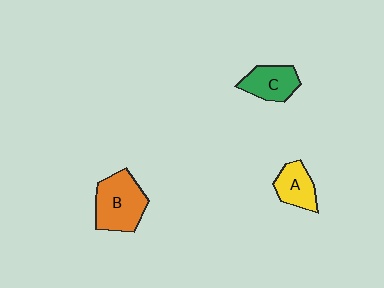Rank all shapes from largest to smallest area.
From largest to smallest: B (orange), C (green), A (yellow).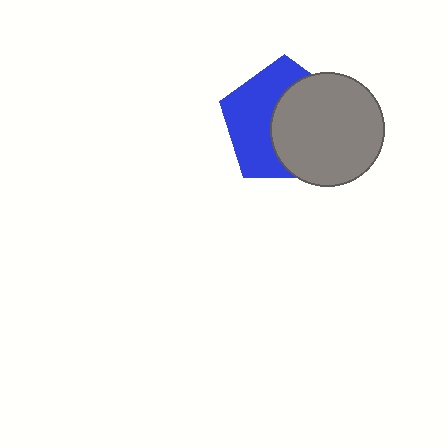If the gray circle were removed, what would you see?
You would see the complete blue pentagon.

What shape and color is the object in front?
The object in front is a gray circle.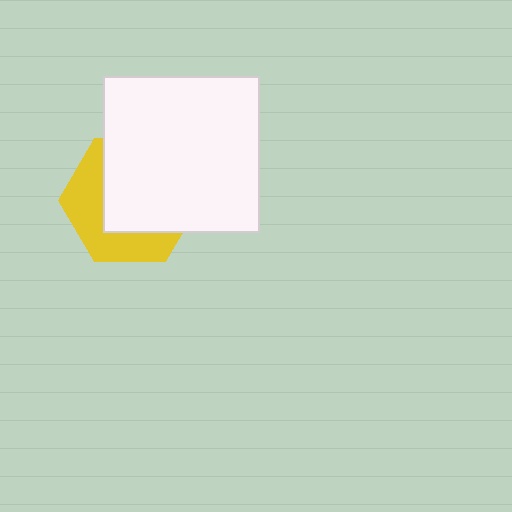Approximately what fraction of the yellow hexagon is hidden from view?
Roughly 60% of the yellow hexagon is hidden behind the white square.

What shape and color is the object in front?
The object in front is a white square.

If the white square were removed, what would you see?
You would see the complete yellow hexagon.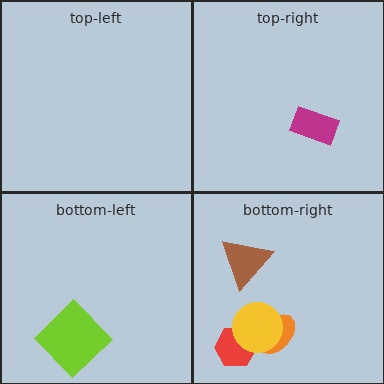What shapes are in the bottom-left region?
The lime diamond.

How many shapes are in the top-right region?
1.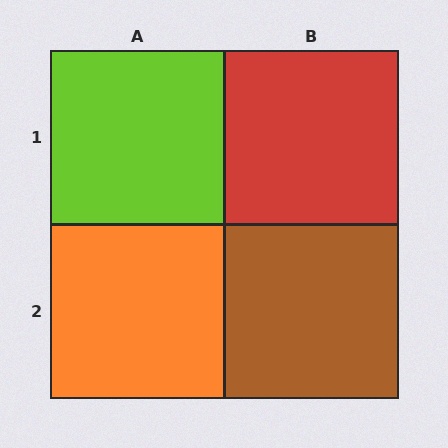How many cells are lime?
1 cell is lime.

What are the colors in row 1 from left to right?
Lime, red.